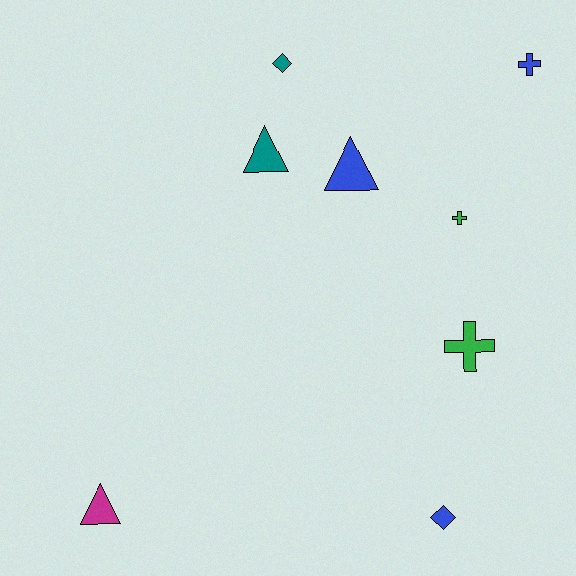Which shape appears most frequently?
Triangle, with 3 objects.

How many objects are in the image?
There are 8 objects.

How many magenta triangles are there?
There is 1 magenta triangle.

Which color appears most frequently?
Blue, with 3 objects.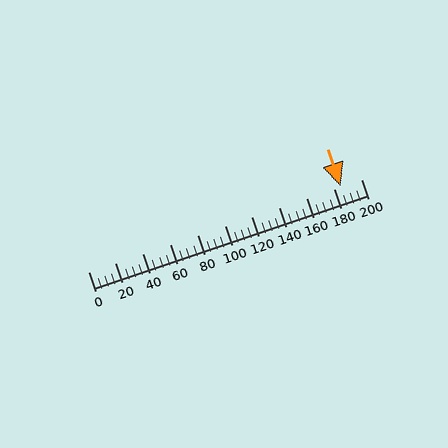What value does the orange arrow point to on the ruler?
The orange arrow points to approximately 185.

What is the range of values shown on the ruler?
The ruler shows values from 0 to 200.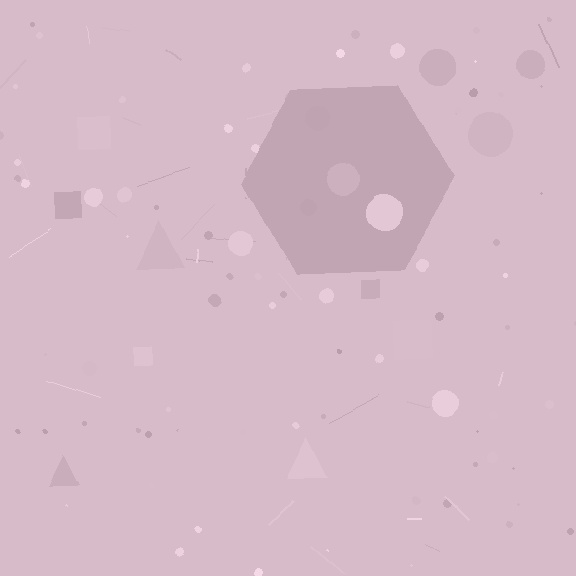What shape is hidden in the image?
A hexagon is hidden in the image.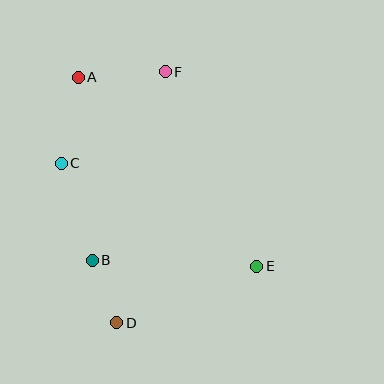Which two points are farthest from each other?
Points A and E are farthest from each other.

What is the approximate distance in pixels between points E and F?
The distance between E and F is approximately 215 pixels.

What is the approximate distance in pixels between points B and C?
The distance between B and C is approximately 102 pixels.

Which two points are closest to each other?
Points B and D are closest to each other.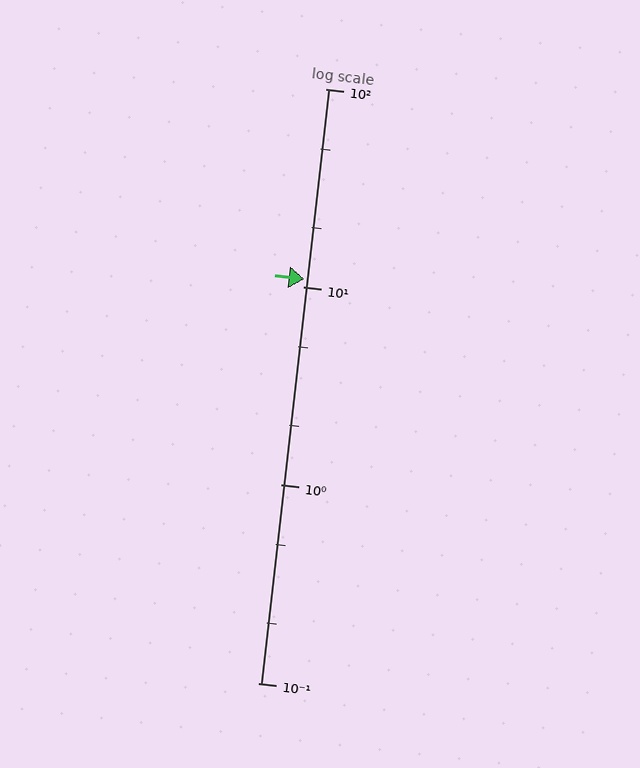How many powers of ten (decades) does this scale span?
The scale spans 3 decades, from 0.1 to 100.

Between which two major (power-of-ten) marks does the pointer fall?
The pointer is between 10 and 100.